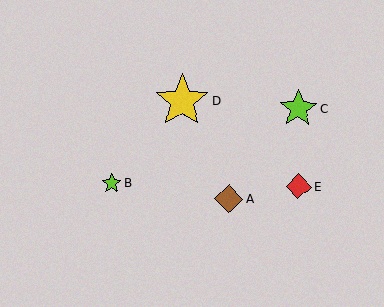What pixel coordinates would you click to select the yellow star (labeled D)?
Click at (182, 101) to select the yellow star D.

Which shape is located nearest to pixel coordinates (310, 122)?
The lime star (labeled C) at (298, 108) is nearest to that location.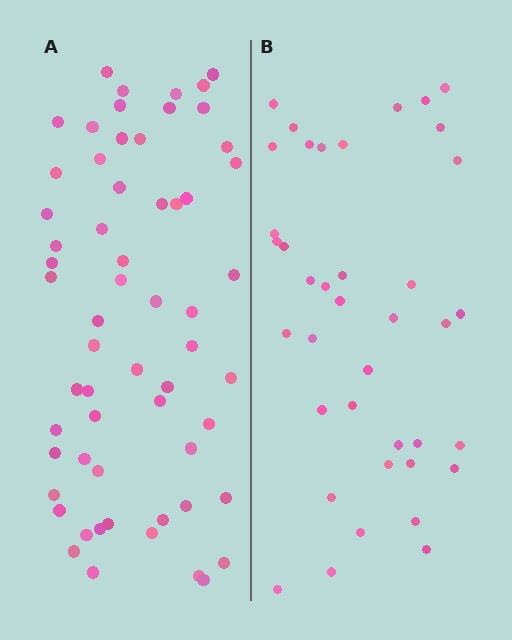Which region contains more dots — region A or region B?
Region A (the left region) has more dots.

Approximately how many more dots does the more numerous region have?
Region A has approximately 20 more dots than region B.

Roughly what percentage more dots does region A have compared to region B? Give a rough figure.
About 55% more.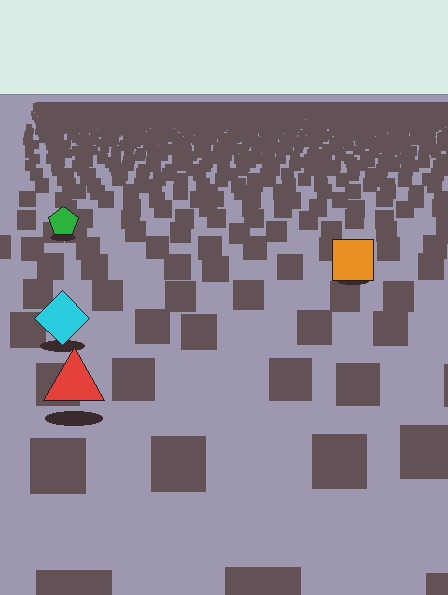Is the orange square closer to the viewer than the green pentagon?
Yes. The orange square is closer — you can tell from the texture gradient: the ground texture is coarser near it.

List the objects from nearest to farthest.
From nearest to farthest: the red triangle, the cyan diamond, the orange square, the green pentagon.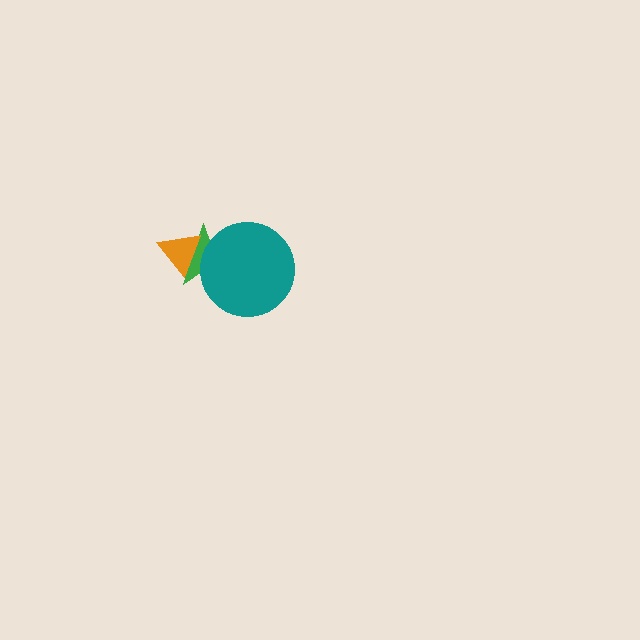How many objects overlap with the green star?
2 objects overlap with the green star.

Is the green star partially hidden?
Yes, it is partially covered by another shape.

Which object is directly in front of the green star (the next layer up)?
The teal circle is directly in front of the green star.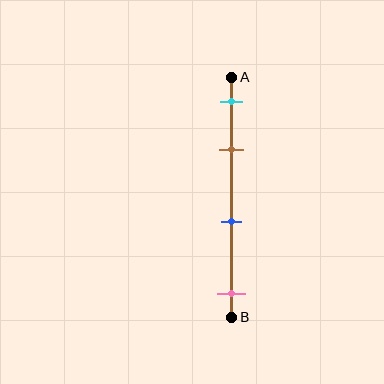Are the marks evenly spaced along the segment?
No, the marks are not evenly spaced.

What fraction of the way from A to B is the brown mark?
The brown mark is approximately 30% (0.3) of the way from A to B.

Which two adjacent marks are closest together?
The cyan and brown marks are the closest adjacent pair.